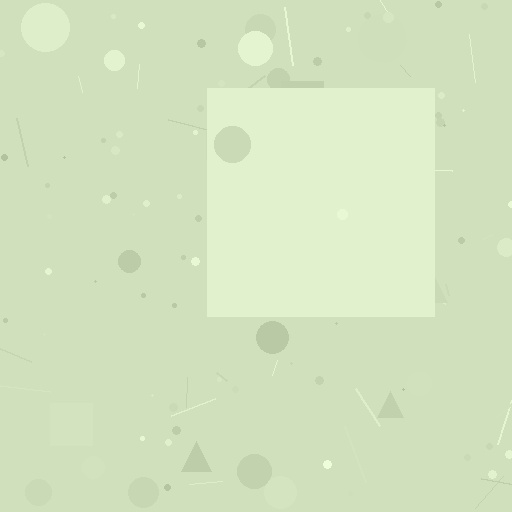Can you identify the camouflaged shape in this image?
The camouflaged shape is a square.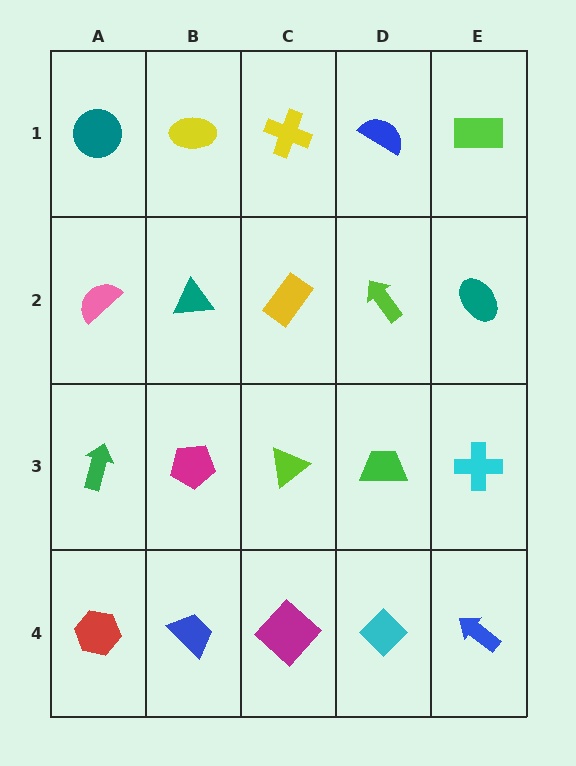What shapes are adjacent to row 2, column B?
A yellow ellipse (row 1, column B), a magenta pentagon (row 3, column B), a pink semicircle (row 2, column A), a yellow rectangle (row 2, column C).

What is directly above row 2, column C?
A yellow cross.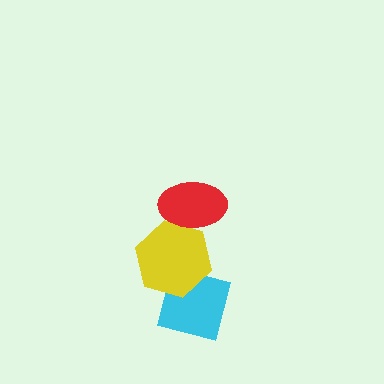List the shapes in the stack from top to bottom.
From top to bottom: the red ellipse, the yellow hexagon, the cyan square.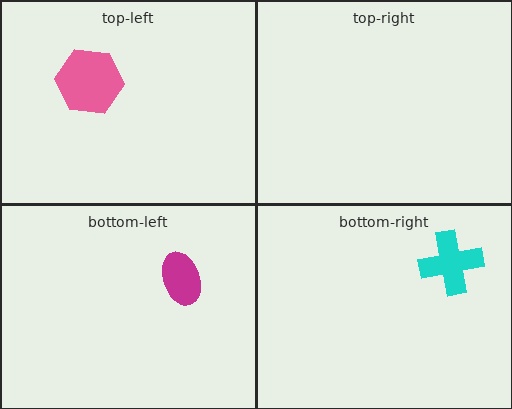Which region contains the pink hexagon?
The top-left region.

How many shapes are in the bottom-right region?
1.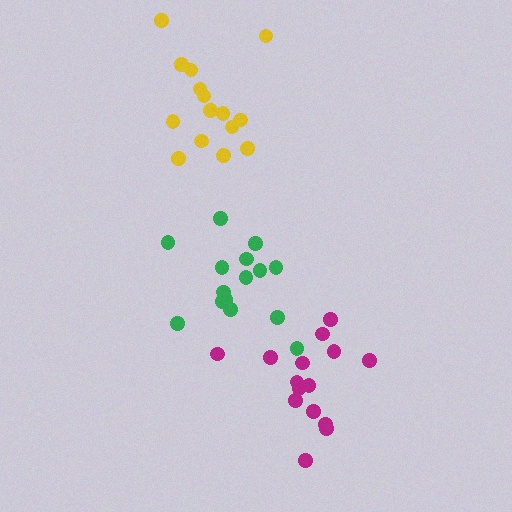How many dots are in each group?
Group 1: 15 dots, Group 2: 15 dots, Group 3: 15 dots (45 total).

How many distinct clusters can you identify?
There are 3 distinct clusters.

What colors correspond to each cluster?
The clusters are colored: yellow, magenta, green.